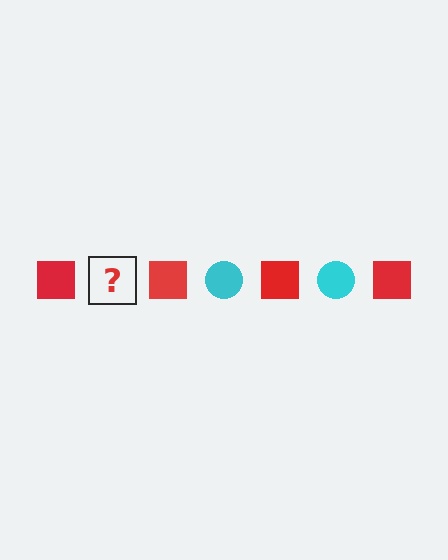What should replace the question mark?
The question mark should be replaced with a cyan circle.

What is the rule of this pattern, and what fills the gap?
The rule is that the pattern alternates between red square and cyan circle. The gap should be filled with a cyan circle.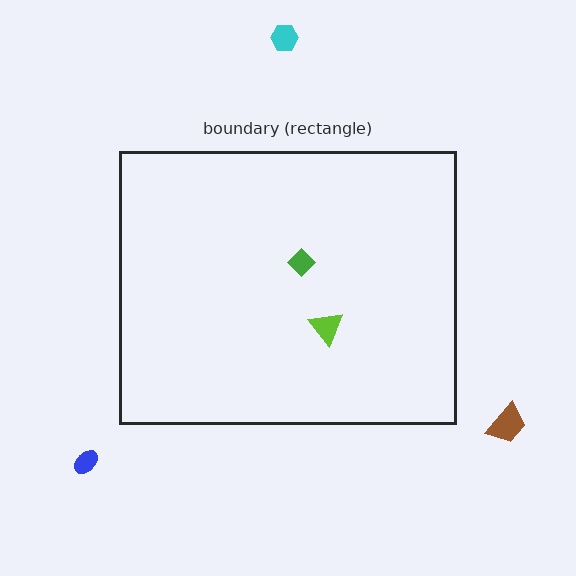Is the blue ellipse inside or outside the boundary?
Outside.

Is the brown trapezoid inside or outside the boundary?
Outside.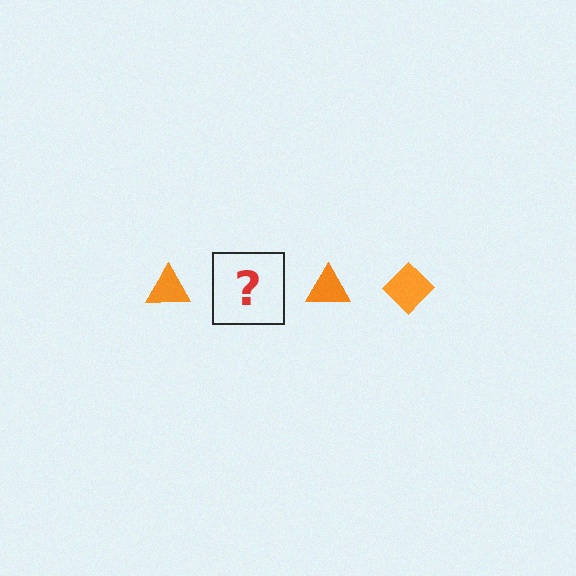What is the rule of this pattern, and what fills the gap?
The rule is that the pattern cycles through triangle, diamond shapes in orange. The gap should be filled with an orange diamond.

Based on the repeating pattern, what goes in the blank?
The blank should be an orange diamond.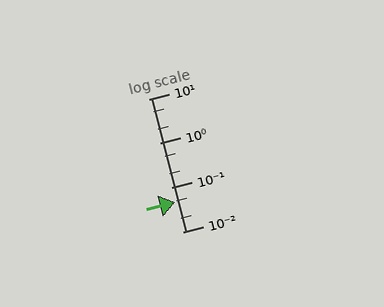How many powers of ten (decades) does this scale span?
The scale spans 3 decades, from 0.01 to 10.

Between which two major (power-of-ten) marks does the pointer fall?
The pointer is between 0.01 and 0.1.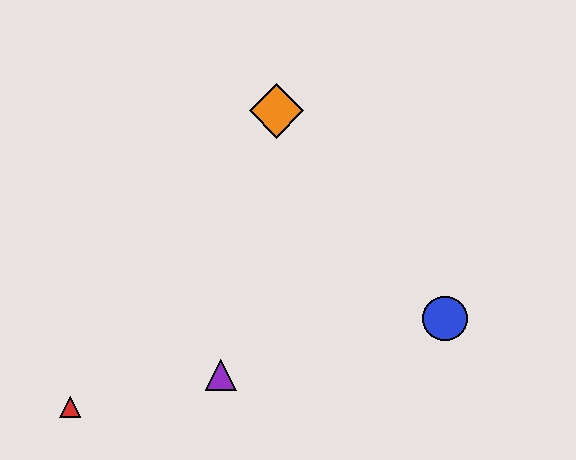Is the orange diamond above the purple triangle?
Yes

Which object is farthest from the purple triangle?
The orange diamond is farthest from the purple triangle.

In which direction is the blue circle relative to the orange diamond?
The blue circle is below the orange diamond.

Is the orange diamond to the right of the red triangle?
Yes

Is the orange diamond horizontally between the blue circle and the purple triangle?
Yes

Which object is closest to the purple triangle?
The red triangle is closest to the purple triangle.